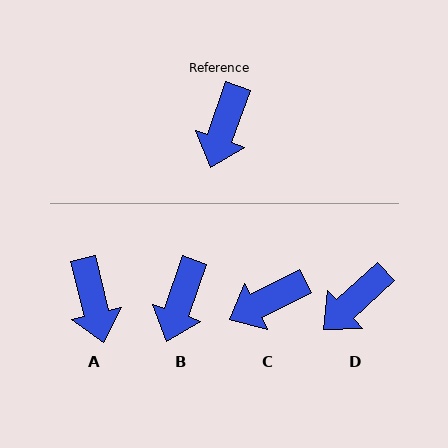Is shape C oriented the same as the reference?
No, it is off by about 44 degrees.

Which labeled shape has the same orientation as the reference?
B.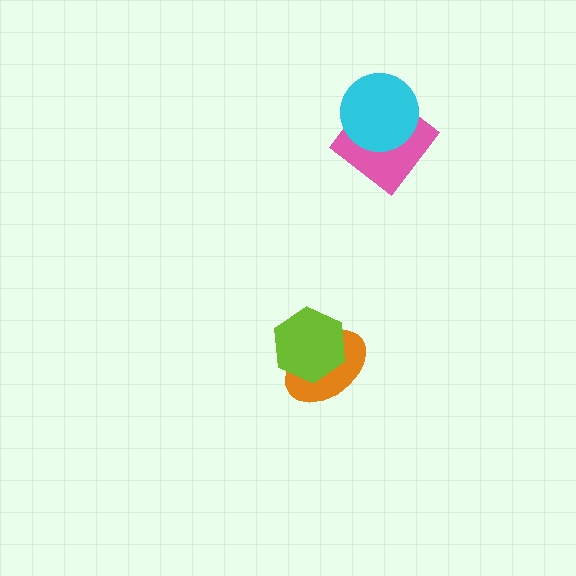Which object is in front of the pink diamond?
The cyan circle is in front of the pink diamond.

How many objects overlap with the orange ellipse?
1 object overlaps with the orange ellipse.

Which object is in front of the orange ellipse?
The lime hexagon is in front of the orange ellipse.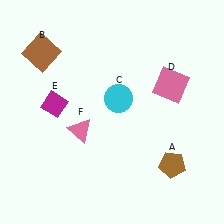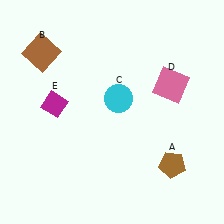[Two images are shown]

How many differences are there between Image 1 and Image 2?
There is 1 difference between the two images.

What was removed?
The pink triangle (F) was removed in Image 2.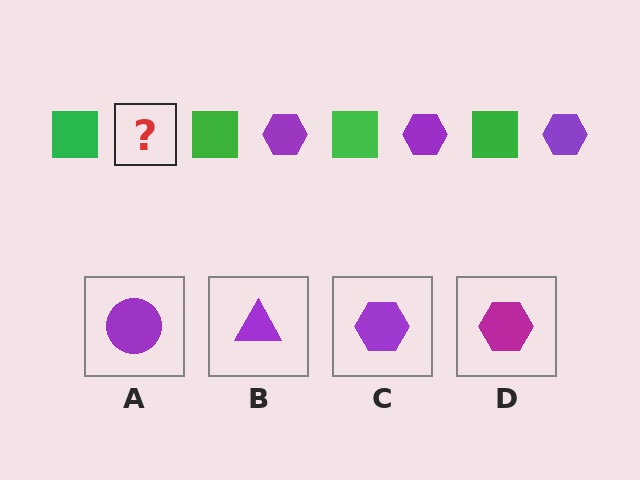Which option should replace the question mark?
Option C.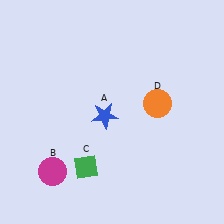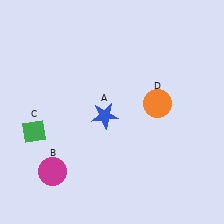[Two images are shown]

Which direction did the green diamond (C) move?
The green diamond (C) moved left.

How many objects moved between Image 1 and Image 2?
1 object moved between the two images.